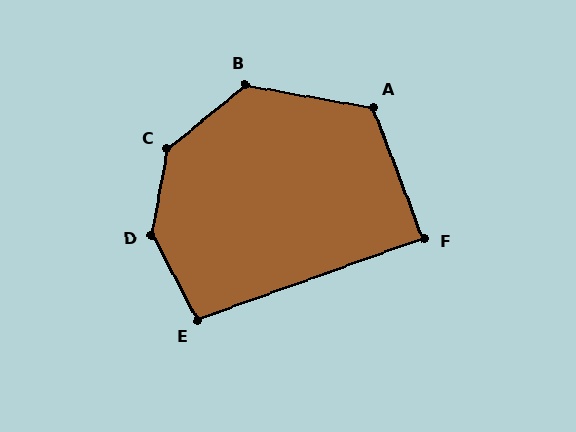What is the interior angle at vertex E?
Approximately 99 degrees (obtuse).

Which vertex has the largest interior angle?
D, at approximately 141 degrees.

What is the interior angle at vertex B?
Approximately 130 degrees (obtuse).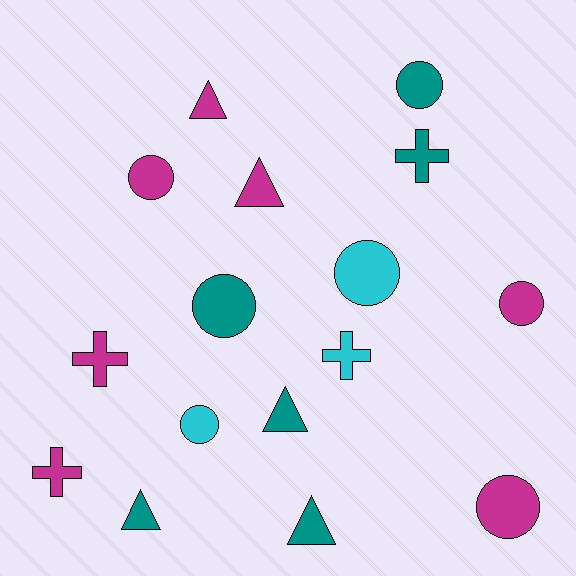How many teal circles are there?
There are 2 teal circles.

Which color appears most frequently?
Magenta, with 7 objects.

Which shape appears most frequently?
Circle, with 7 objects.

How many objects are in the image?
There are 16 objects.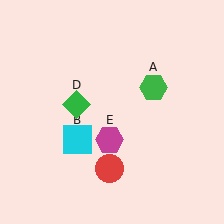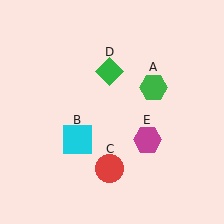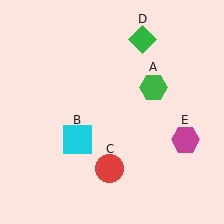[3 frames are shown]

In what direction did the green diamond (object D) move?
The green diamond (object D) moved up and to the right.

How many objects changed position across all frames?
2 objects changed position: green diamond (object D), magenta hexagon (object E).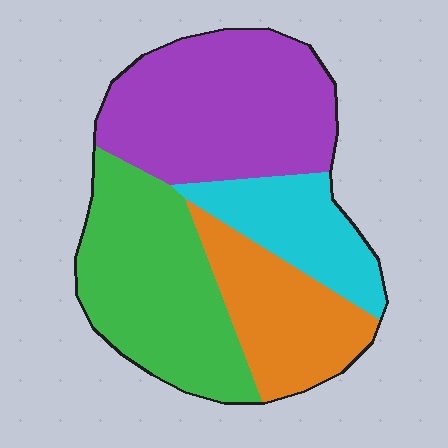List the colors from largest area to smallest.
From largest to smallest: purple, green, orange, cyan.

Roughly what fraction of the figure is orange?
Orange covers 19% of the figure.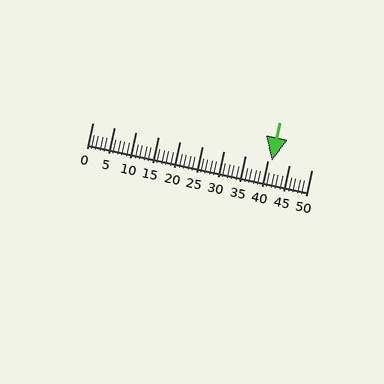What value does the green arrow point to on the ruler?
The green arrow points to approximately 41.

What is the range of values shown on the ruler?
The ruler shows values from 0 to 50.